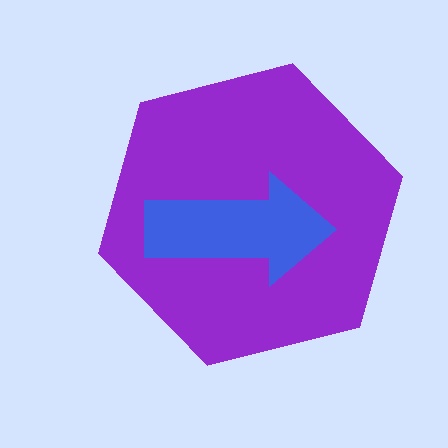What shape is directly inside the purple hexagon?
The blue arrow.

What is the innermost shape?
The blue arrow.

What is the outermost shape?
The purple hexagon.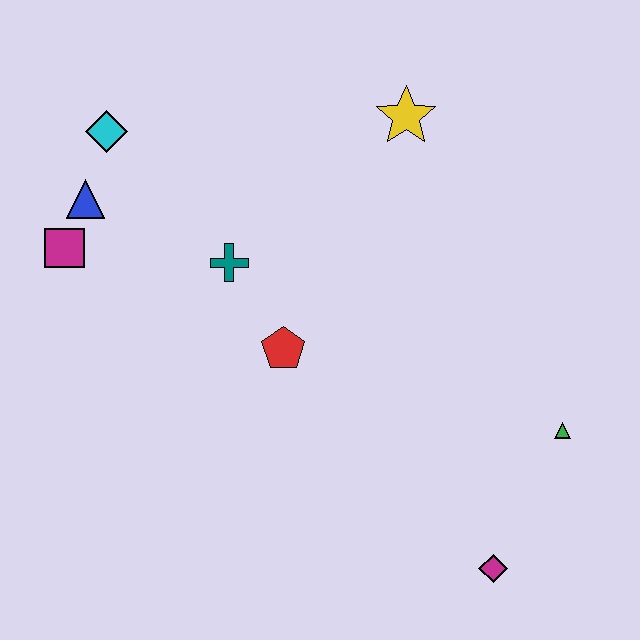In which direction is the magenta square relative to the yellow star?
The magenta square is to the left of the yellow star.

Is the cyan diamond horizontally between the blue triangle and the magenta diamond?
Yes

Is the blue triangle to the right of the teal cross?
No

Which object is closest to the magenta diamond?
The green triangle is closest to the magenta diamond.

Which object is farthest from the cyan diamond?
The magenta diamond is farthest from the cyan diamond.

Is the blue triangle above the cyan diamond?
No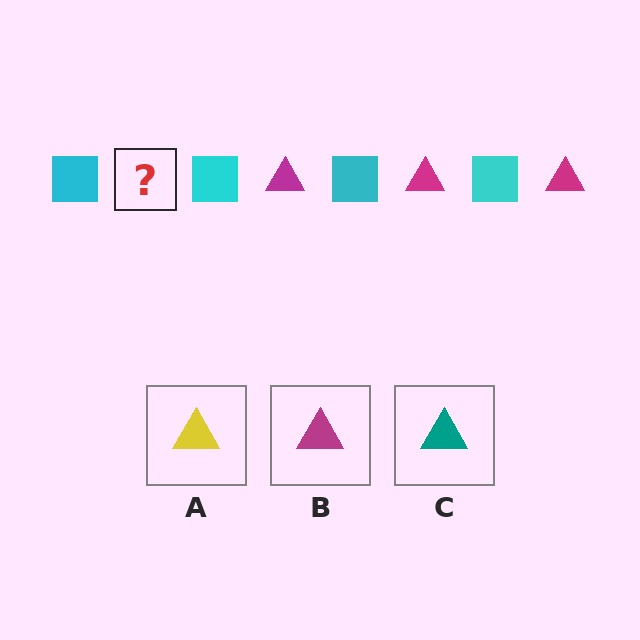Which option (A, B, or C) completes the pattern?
B.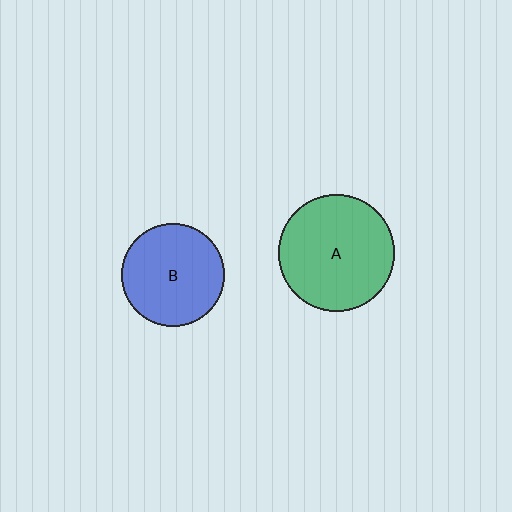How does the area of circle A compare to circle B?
Approximately 1.3 times.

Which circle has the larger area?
Circle A (green).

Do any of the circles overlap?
No, none of the circles overlap.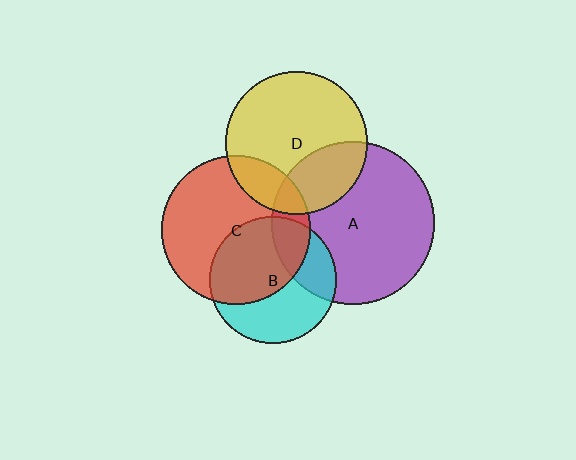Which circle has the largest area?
Circle A (purple).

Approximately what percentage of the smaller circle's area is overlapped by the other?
Approximately 15%.